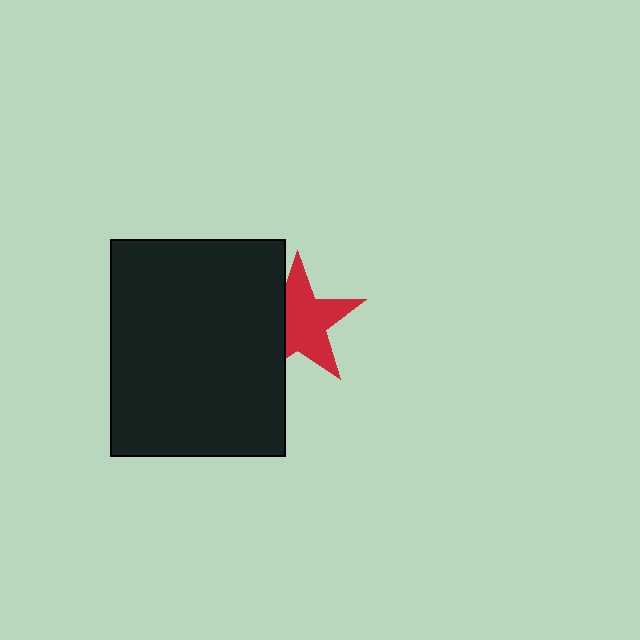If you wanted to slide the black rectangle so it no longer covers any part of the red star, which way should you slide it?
Slide it left — that is the most direct way to separate the two shapes.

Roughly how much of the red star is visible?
Most of it is visible (roughly 68%).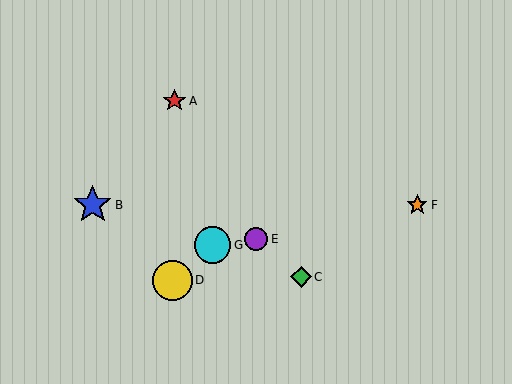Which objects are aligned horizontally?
Objects B, F are aligned horizontally.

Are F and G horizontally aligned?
No, F is at y≈205 and G is at y≈245.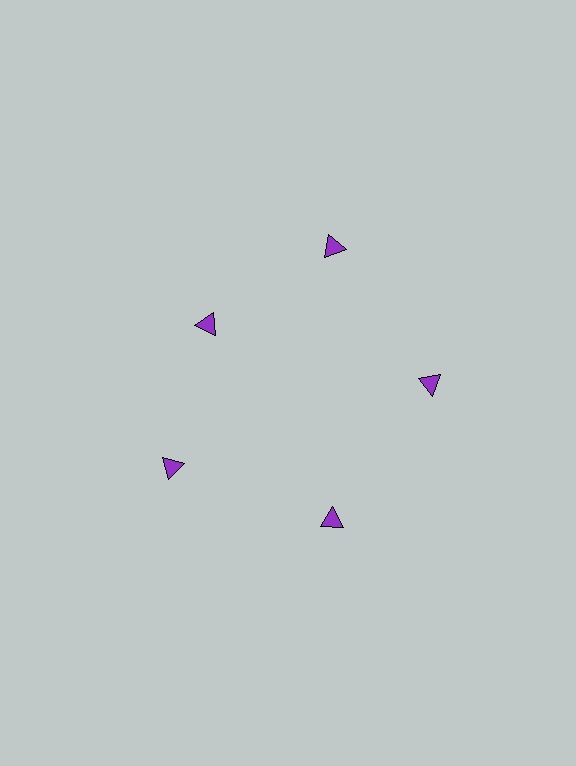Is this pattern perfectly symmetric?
No. The 5 purple triangles are arranged in a ring, but one element near the 10 o'clock position is pulled inward toward the center, breaking the 5-fold rotational symmetry.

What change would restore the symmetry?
The symmetry would be restored by moving it outward, back onto the ring so that all 5 triangles sit at equal angles and equal distance from the center.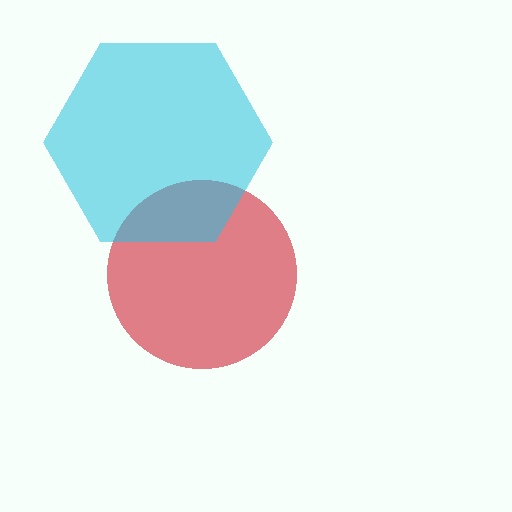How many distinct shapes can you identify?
There are 2 distinct shapes: a red circle, a cyan hexagon.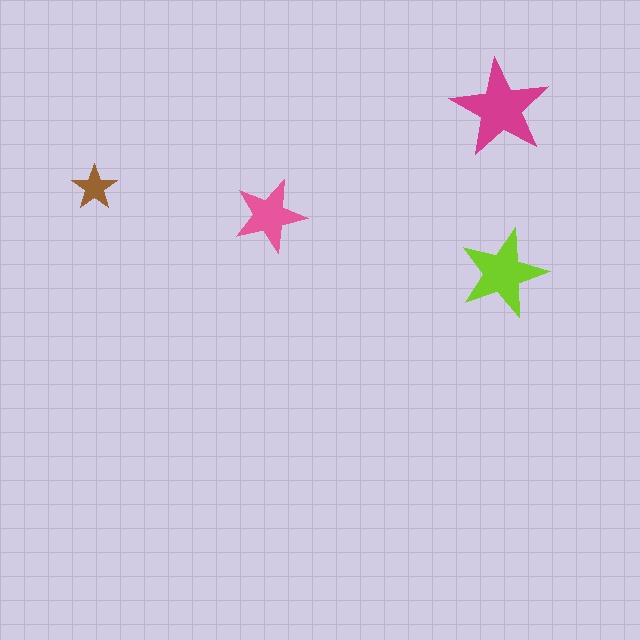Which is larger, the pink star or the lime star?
The lime one.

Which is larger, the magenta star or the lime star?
The magenta one.